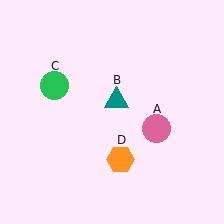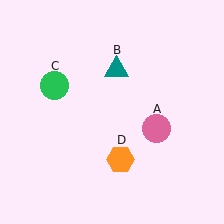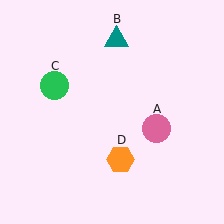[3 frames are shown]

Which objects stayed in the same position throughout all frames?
Pink circle (object A) and green circle (object C) and orange hexagon (object D) remained stationary.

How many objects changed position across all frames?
1 object changed position: teal triangle (object B).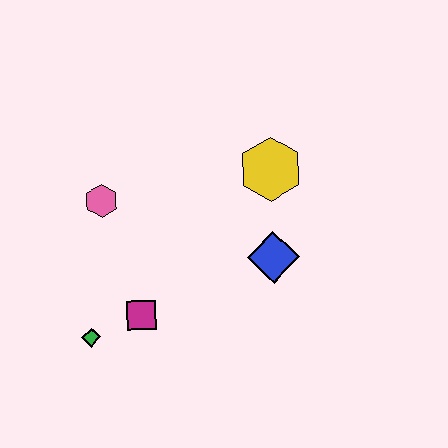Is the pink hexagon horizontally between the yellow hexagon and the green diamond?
Yes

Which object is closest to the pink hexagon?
The magenta square is closest to the pink hexagon.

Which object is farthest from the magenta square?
The yellow hexagon is farthest from the magenta square.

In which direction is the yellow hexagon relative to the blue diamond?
The yellow hexagon is above the blue diamond.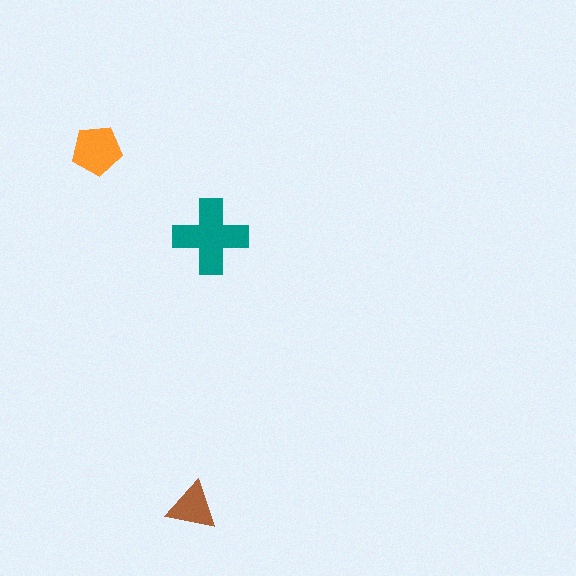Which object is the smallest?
The brown triangle.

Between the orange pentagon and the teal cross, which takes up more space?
The teal cross.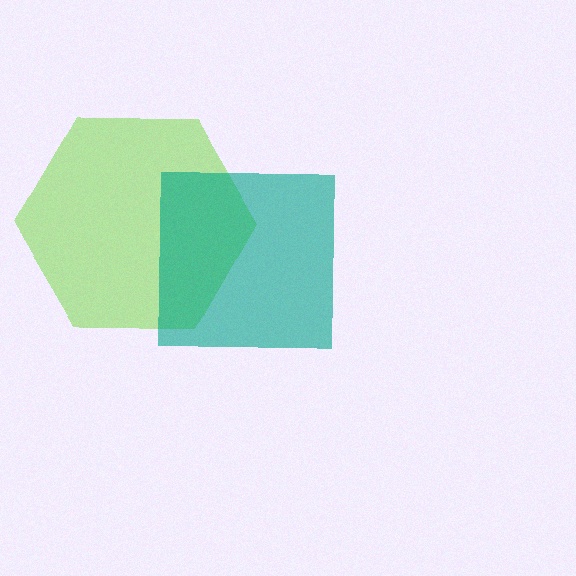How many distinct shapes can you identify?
There are 2 distinct shapes: a lime hexagon, a teal square.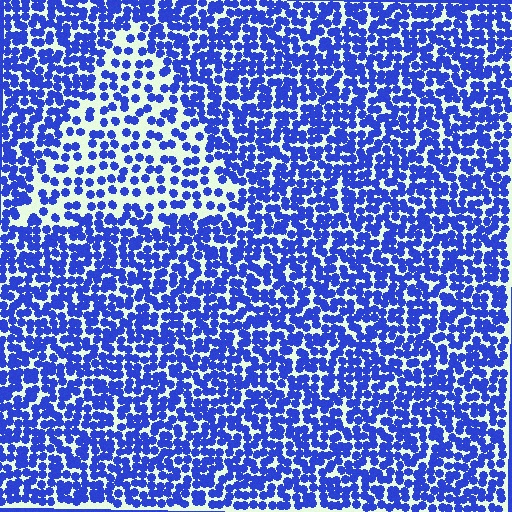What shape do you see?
I see a triangle.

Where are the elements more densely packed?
The elements are more densely packed outside the triangle boundary.